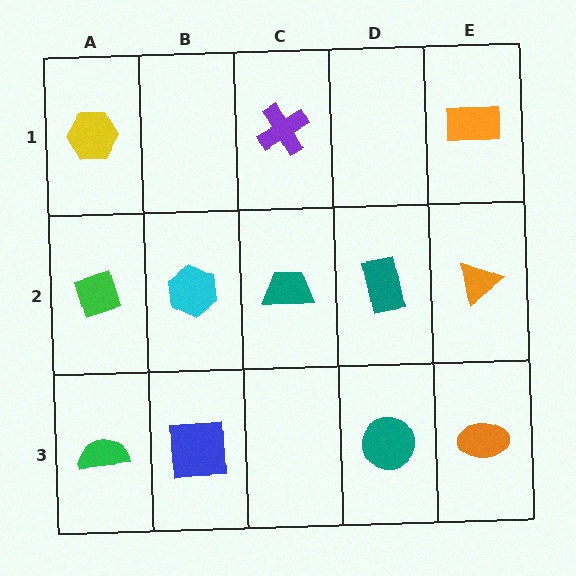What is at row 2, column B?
A cyan hexagon.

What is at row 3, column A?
A green semicircle.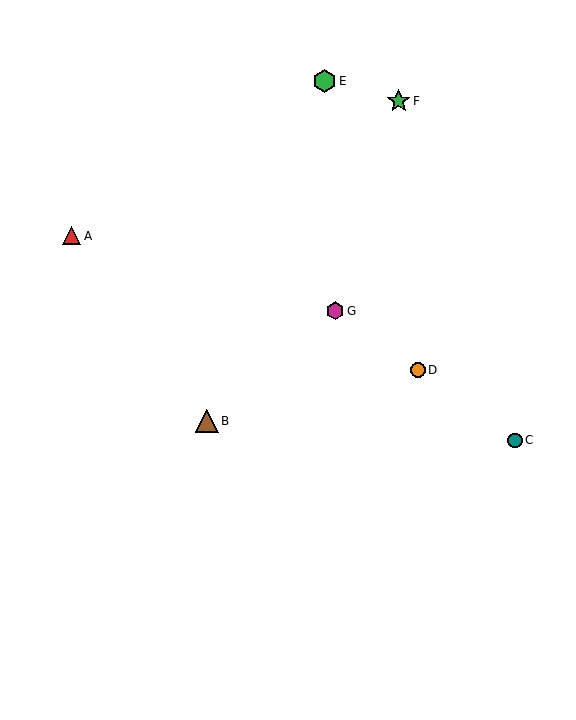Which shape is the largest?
The green hexagon (labeled E) is the largest.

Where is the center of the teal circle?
The center of the teal circle is at (515, 440).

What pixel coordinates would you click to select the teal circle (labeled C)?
Click at (515, 440) to select the teal circle C.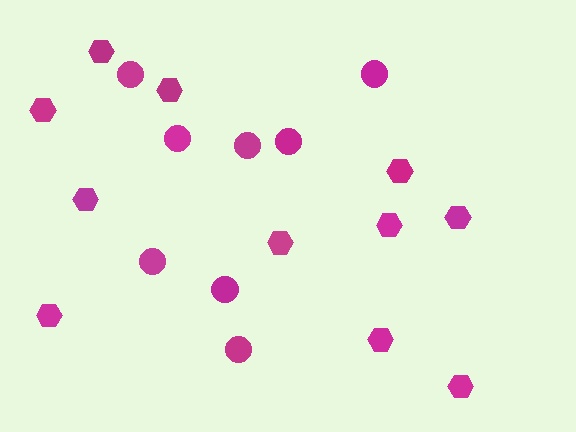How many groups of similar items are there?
There are 2 groups: one group of circles (8) and one group of hexagons (11).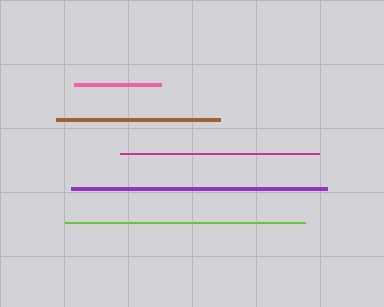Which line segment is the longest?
The purple line is the longest at approximately 256 pixels.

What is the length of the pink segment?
The pink segment is approximately 88 pixels long.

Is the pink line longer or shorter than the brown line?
The brown line is longer than the pink line.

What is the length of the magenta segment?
The magenta segment is approximately 199 pixels long.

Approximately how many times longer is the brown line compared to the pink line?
The brown line is approximately 1.9 times the length of the pink line.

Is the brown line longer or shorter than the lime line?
The lime line is longer than the brown line.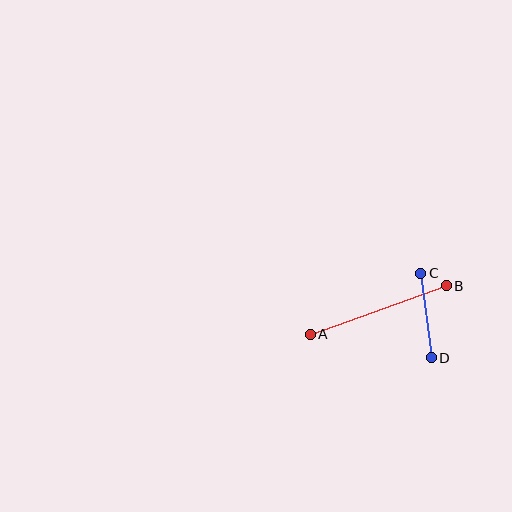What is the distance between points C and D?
The distance is approximately 85 pixels.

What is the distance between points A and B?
The distance is approximately 144 pixels.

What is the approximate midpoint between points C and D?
The midpoint is at approximately (426, 315) pixels.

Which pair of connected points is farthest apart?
Points A and B are farthest apart.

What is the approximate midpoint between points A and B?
The midpoint is at approximately (378, 310) pixels.